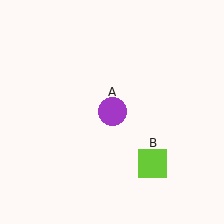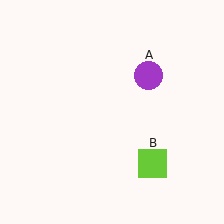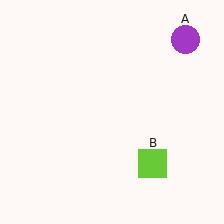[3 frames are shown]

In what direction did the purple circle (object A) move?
The purple circle (object A) moved up and to the right.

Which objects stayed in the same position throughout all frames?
Lime square (object B) remained stationary.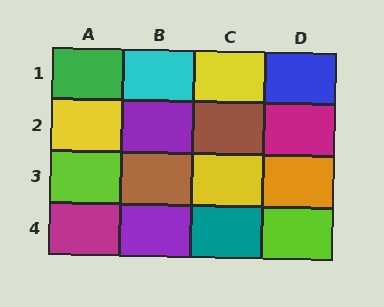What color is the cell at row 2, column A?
Yellow.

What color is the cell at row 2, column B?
Purple.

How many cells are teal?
1 cell is teal.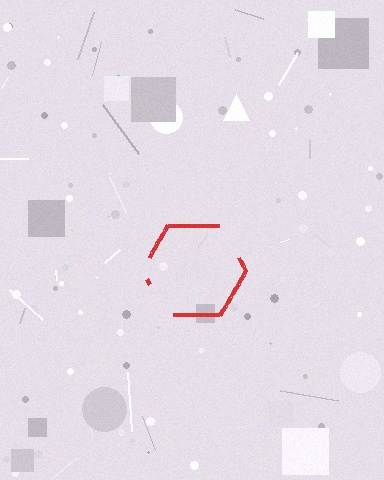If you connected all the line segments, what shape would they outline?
They would outline a hexagon.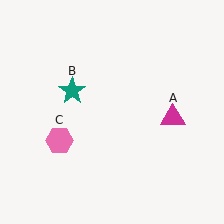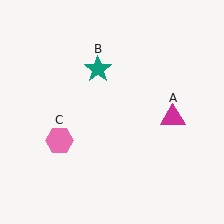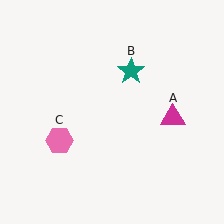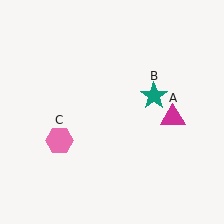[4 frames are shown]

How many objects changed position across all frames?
1 object changed position: teal star (object B).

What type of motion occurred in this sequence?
The teal star (object B) rotated clockwise around the center of the scene.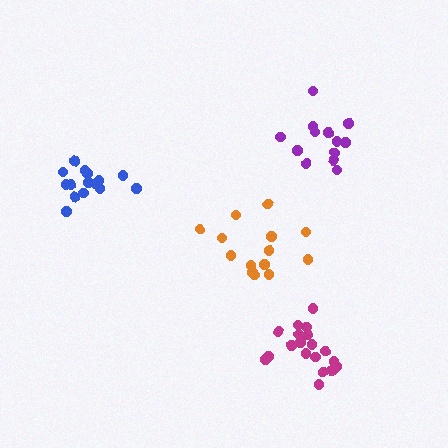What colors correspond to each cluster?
The clusters are colored: orange, purple, magenta, blue.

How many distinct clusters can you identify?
There are 4 distinct clusters.